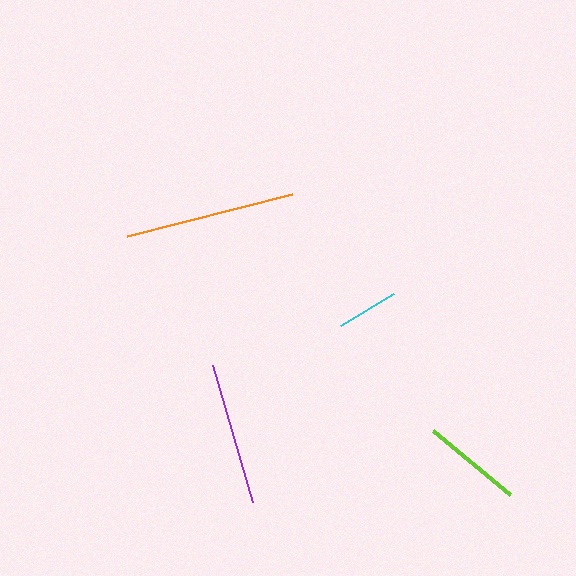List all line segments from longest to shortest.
From longest to shortest: orange, purple, lime, cyan.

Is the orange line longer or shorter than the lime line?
The orange line is longer than the lime line.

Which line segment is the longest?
The orange line is the longest at approximately 171 pixels.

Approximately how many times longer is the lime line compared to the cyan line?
The lime line is approximately 1.6 times the length of the cyan line.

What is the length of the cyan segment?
The cyan segment is approximately 62 pixels long.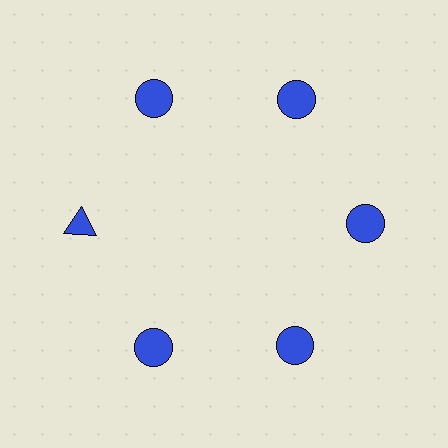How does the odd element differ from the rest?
It has a different shape: triangle instead of circle.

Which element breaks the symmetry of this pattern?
The blue triangle at roughly the 9 o'clock position breaks the symmetry. All other shapes are blue circles.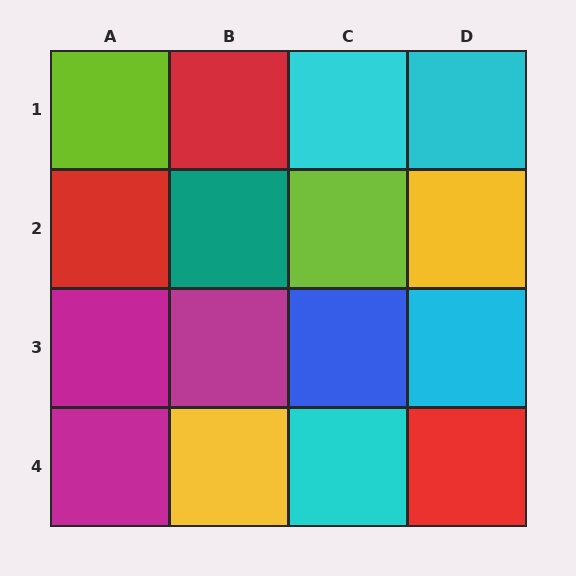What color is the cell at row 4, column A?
Magenta.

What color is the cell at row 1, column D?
Cyan.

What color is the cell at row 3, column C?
Blue.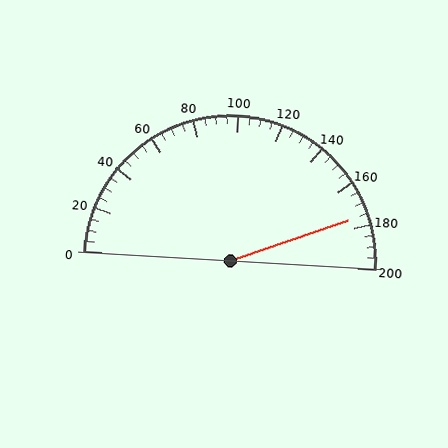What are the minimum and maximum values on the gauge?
The gauge ranges from 0 to 200.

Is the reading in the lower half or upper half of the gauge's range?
The reading is in the upper half of the range (0 to 200).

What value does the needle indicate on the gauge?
The needle indicates approximately 175.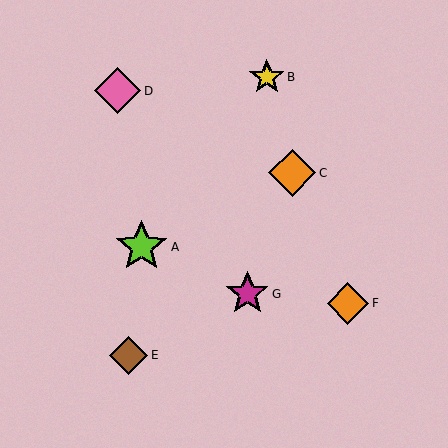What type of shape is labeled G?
Shape G is a magenta star.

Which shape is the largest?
The lime star (labeled A) is the largest.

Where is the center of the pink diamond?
The center of the pink diamond is at (118, 91).